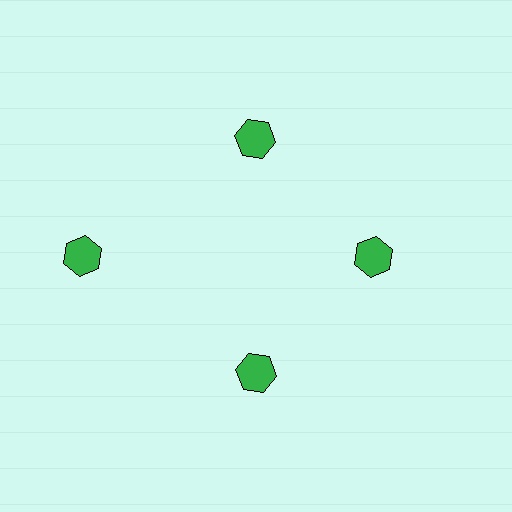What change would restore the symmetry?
The symmetry would be restored by moving it inward, back onto the ring so that all 4 hexagons sit at equal angles and equal distance from the center.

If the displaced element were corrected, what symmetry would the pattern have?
It would have 4-fold rotational symmetry — the pattern would map onto itself every 90 degrees.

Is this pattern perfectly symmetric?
No. The 4 green hexagons are arranged in a ring, but one element near the 9 o'clock position is pushed outward from the center, breaking the 4-fold rotational symmetry.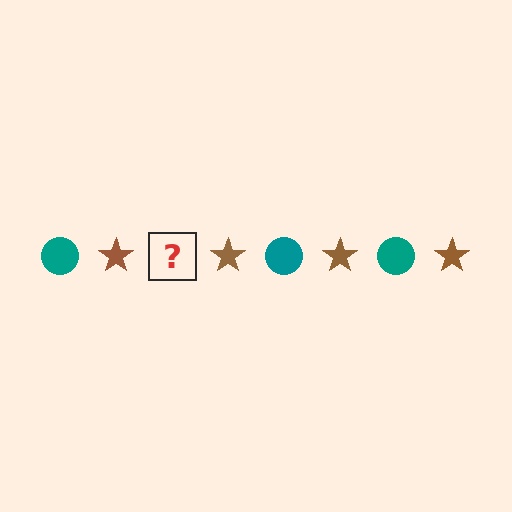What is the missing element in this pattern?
The missing element is a teal circle.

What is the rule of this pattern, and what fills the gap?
The rule is that the pattern alternates between teal circle and brown star. The gap should be filled with a teal circle.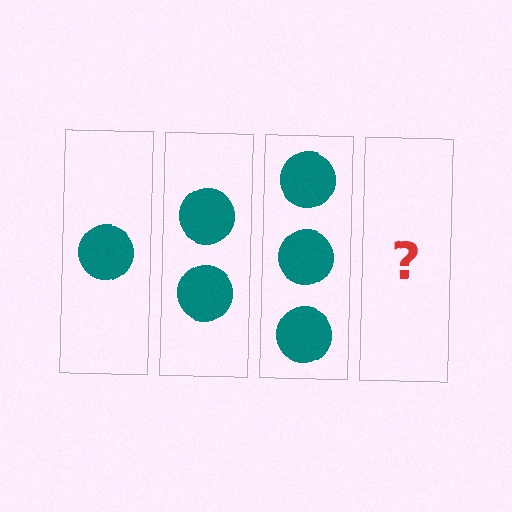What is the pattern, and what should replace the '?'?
The pattern is that each step adds one more circle. The '?' should be 4 circles.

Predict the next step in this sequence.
The next step is 4 circles.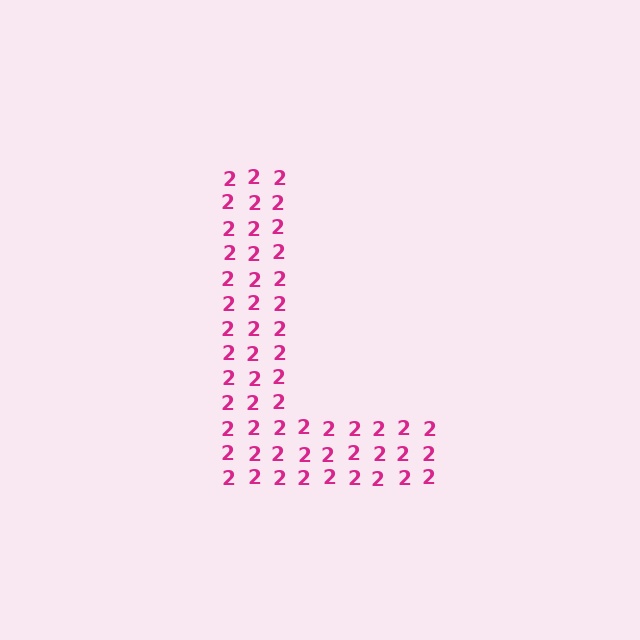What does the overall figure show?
The overall figure shows the letter L.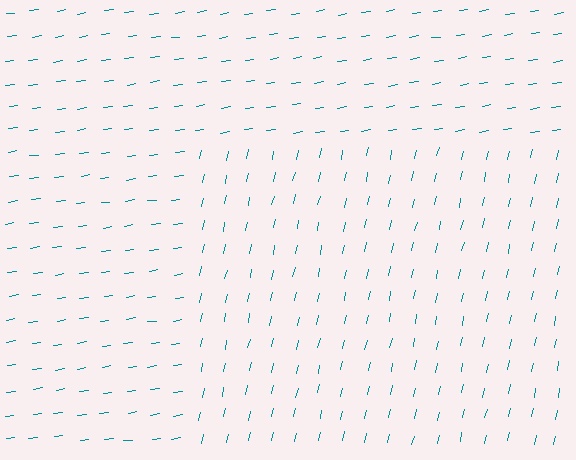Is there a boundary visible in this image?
Yes, there is a texture boundary formed by a change in line orientation.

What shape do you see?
I see a rectangle.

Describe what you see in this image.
The image is filled with small teal line segments. A rectangle region in the image has lines oriented differently from the surrounding lines, creating a visible texture boundary.